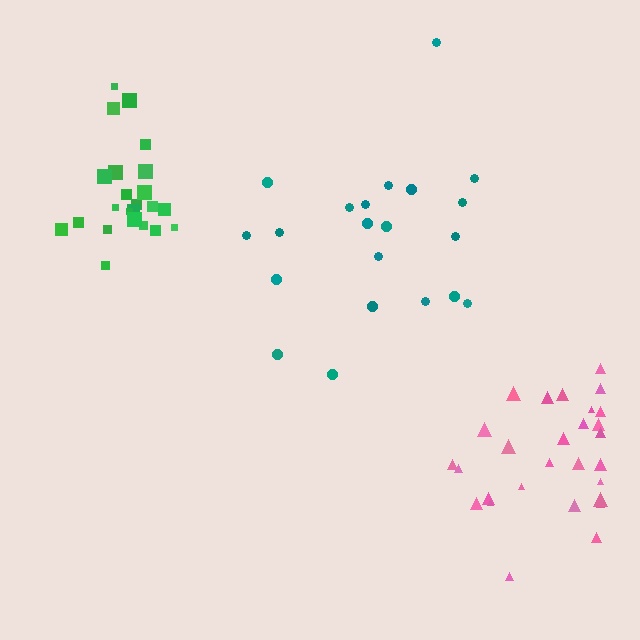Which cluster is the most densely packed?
Green.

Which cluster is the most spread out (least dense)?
Teal.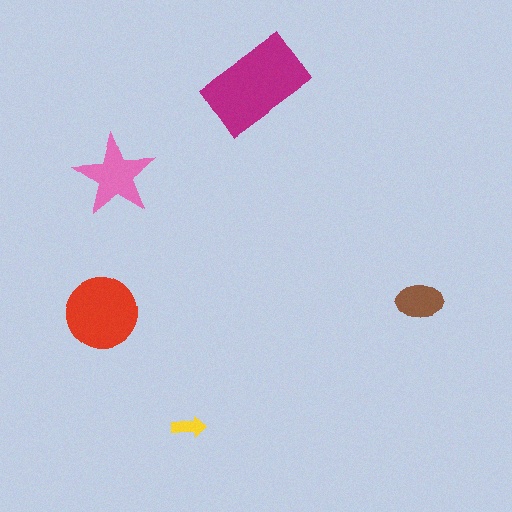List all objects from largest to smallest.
The magenta rectangle, the red circle, the pink star, the brown ellipse, the yellow arrow.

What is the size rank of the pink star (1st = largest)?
3rd.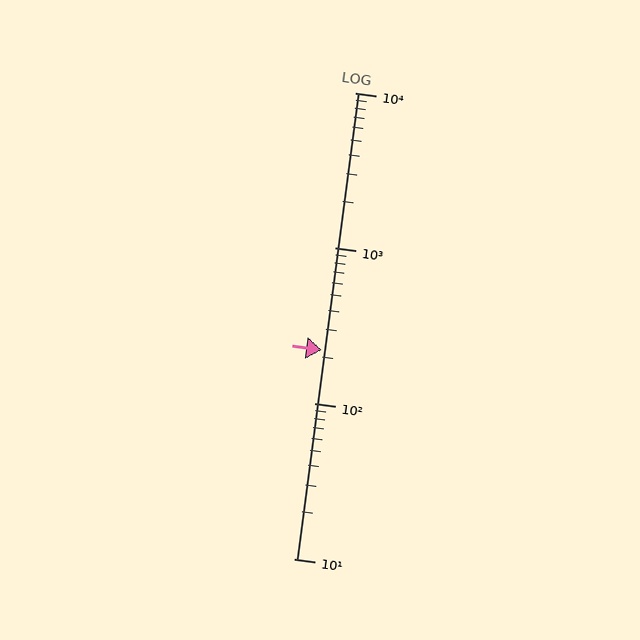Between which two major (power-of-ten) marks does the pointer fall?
The pointer is between 100 and 1000.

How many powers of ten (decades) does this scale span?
The scale spans 3 decades, from 10 to 10000.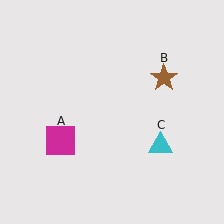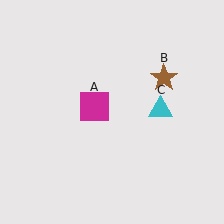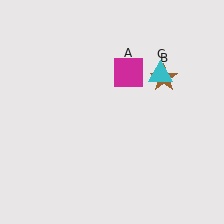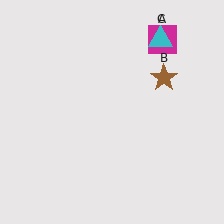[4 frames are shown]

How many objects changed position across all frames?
2 objects changed position: magenta square (object A), cyan triangle (object C).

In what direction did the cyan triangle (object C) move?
The cyan triangle (object C) moved up.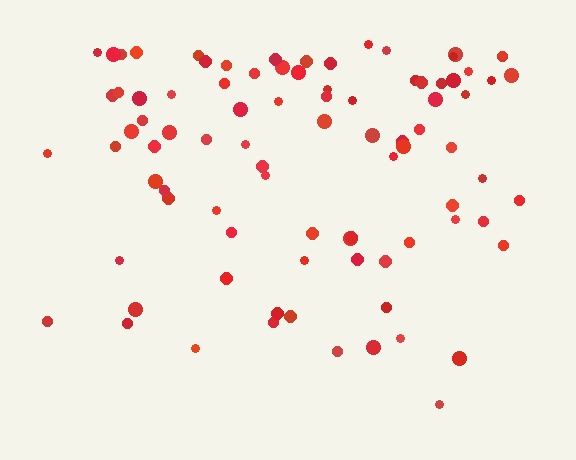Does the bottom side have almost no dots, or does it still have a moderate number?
Still a moderate number, just noticeably fewer than the top.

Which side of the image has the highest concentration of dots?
The top.